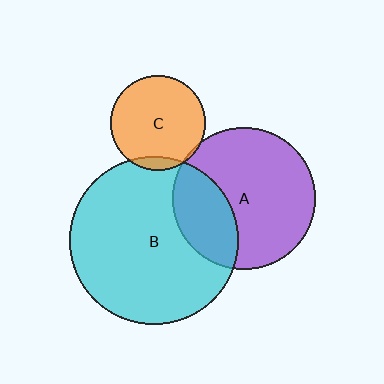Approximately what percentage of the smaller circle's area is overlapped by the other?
Approximately 5%.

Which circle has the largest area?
Circle B (cyan).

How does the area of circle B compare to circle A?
Approximately 1.4 times.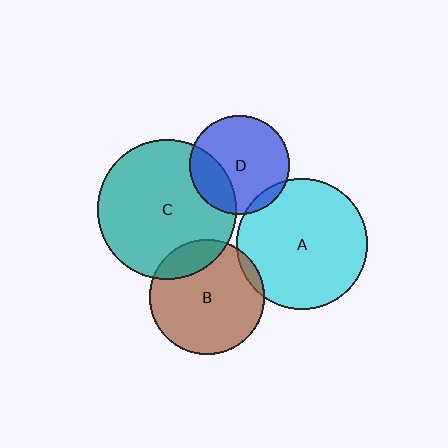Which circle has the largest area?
Circle C (teal).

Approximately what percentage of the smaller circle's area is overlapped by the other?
Approximately 5%.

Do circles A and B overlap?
Yes.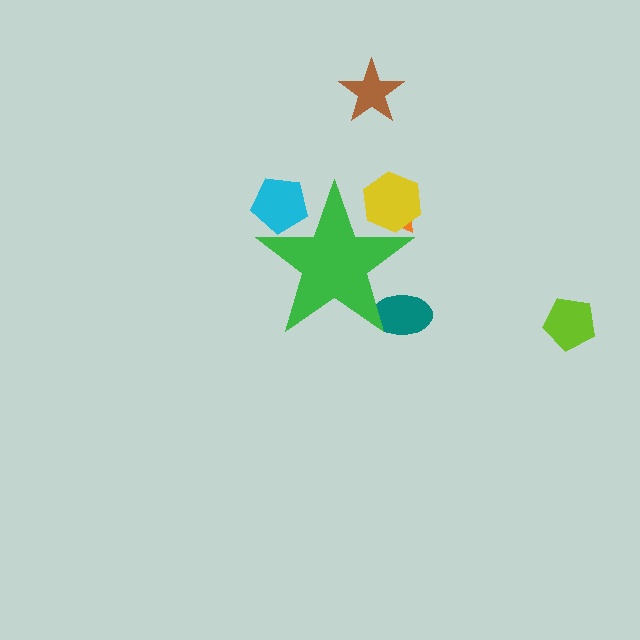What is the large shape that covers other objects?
A green star.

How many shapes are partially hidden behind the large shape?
4 shapes are partially hidden.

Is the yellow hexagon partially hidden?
Yes, the yellow hexagon is partially hidden behind the green star.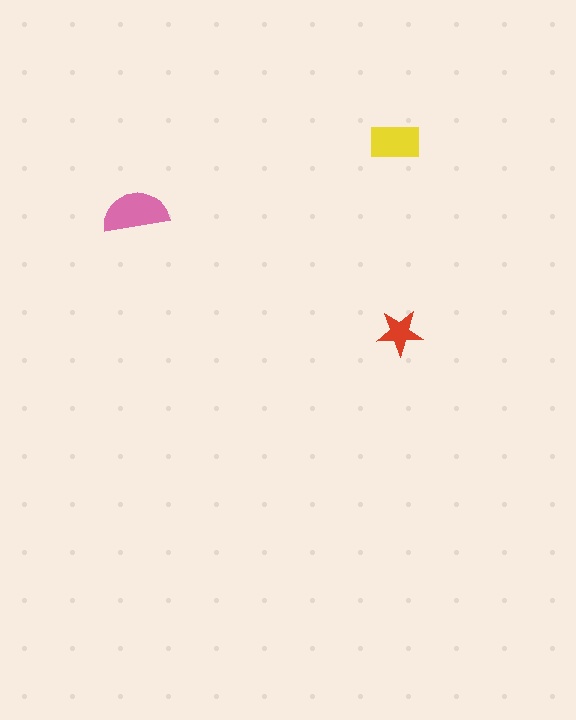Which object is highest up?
The yellow rectangle is topmost.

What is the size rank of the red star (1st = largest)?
3rd.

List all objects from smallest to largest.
The red star, the yellow rectangle, the pink semicircle.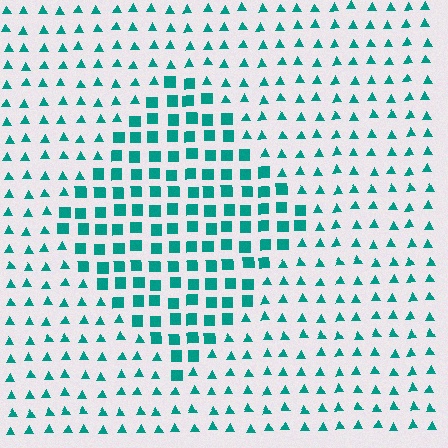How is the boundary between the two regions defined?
The boundary is defined by a change in element shape: squares inside vs. triangles outside. All elements share the same color and spacing.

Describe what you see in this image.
The image is filled with small teal elements arranged in a uniform grid. A diamond-shaped region contains squares, while the surrounding area contains triangles. The boundary is defined purely by the change in element shape.